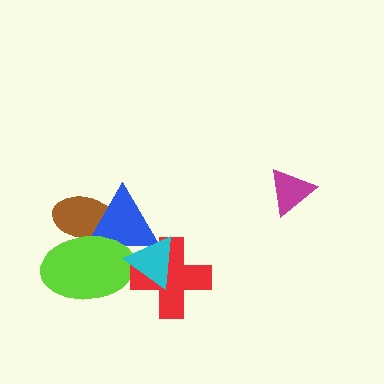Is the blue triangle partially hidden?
Yes, it is partially covered by another shape.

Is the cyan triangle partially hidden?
No, no other shape covers it.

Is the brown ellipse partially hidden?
Yes, it is partially covered by another shape.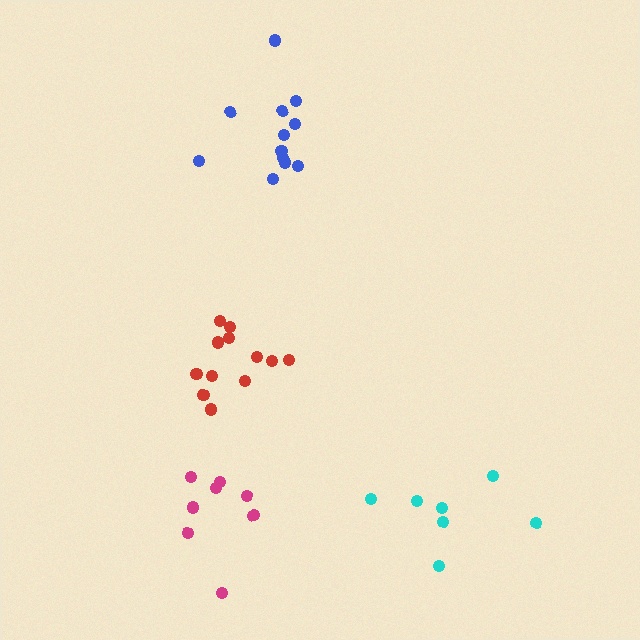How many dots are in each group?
Group 1: 12 dots, Group 2: 7 dots, Group 3: 8 dots, Group 4: 12 dots (39 total).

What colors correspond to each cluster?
The clusters are colored: red, cyan, magenta, blue.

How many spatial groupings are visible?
There are 4 spatial groupings.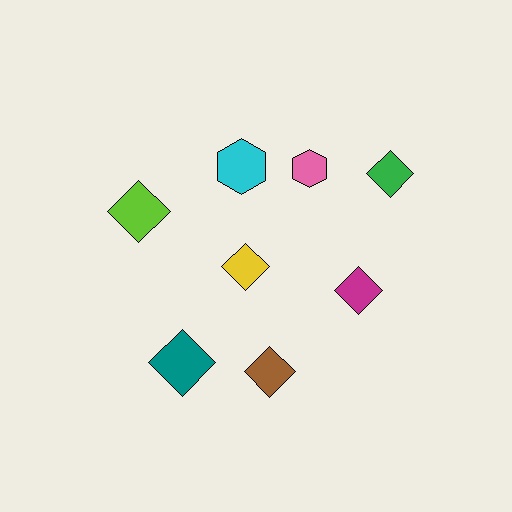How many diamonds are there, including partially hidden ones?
There are 6 diamonds.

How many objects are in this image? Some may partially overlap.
There are 8 objects.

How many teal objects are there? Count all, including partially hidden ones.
There is 1 teal object.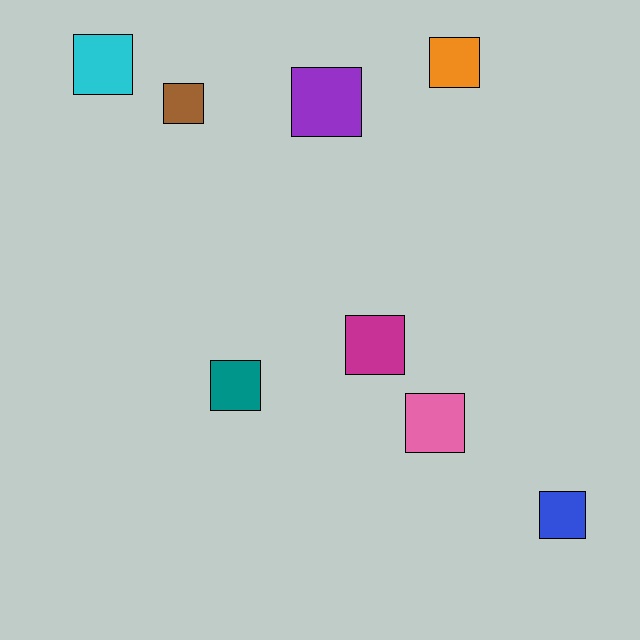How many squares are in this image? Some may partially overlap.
There are 8 squares.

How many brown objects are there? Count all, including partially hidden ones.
There is 1 brown object.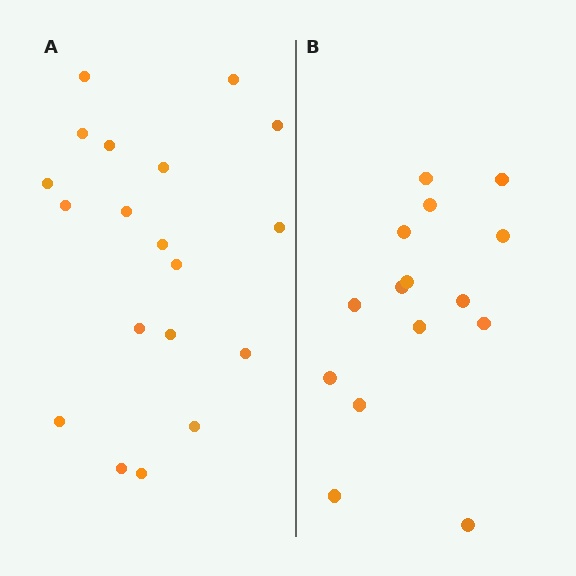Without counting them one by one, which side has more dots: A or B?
Region A (the left region) has more dots.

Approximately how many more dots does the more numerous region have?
Region A has about 4 more dots than region B.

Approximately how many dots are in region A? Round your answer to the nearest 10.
About 20 dots. (The exact count is 19, which rounds to 20.)